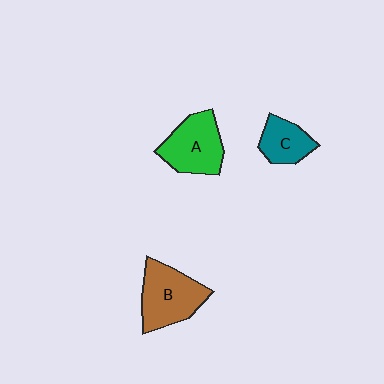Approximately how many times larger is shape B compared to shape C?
Approximately 1.7 times.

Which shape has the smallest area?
Shape C (teal).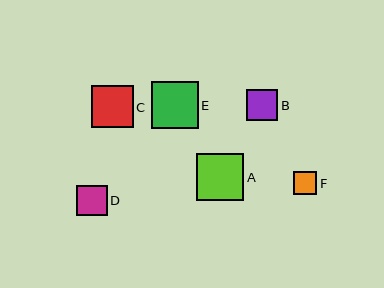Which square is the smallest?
Square F is the smallest with a size of approximately 23 pixels.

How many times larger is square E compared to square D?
Square E is approximately 1.6 times the size of square D.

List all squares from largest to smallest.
From largest to smallest: A, E, C, B, D, F.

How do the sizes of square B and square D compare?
Square B and square D are approximately the same size.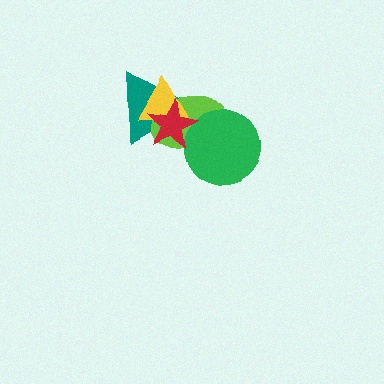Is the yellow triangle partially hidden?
Yes, it is partially covered by another shape.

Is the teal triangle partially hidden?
Yes, it is partially covered by another shape.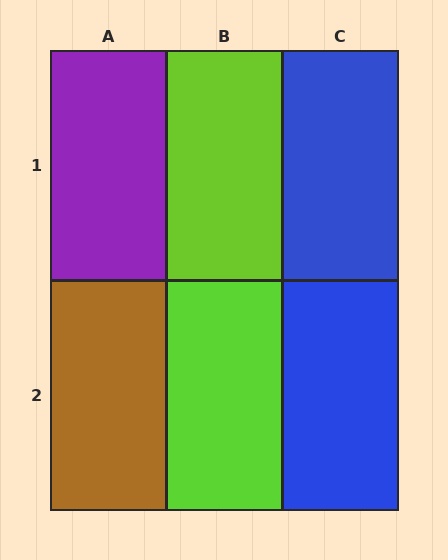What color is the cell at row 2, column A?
Brown.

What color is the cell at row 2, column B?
Lime.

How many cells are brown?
1 cell is brown.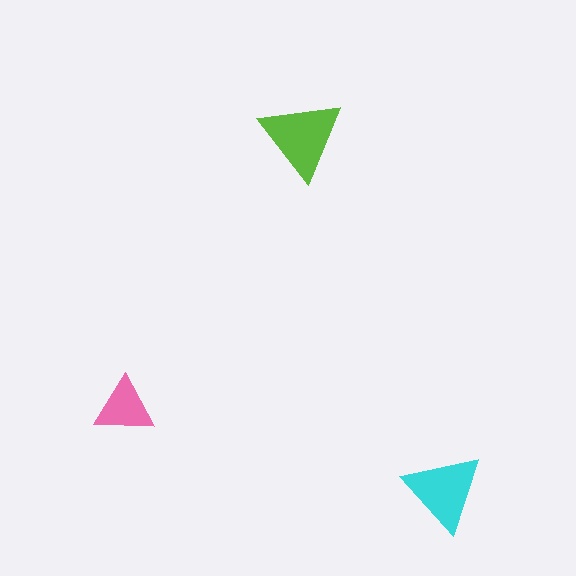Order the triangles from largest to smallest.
the lime one, the cyan one, the pink one.